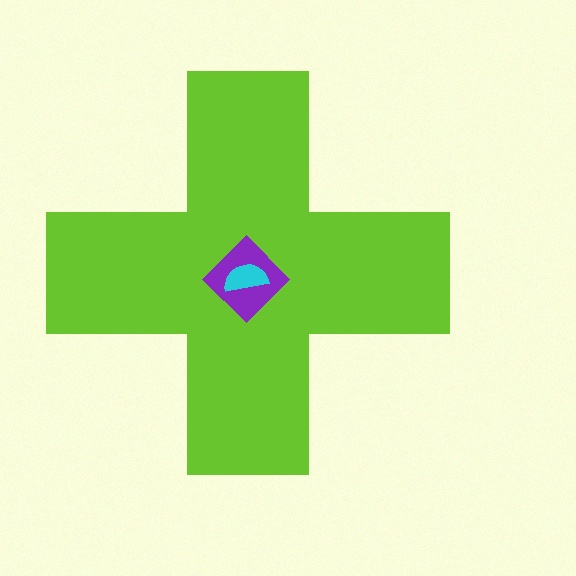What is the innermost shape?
The cyan semicircle.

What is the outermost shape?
The lime cross.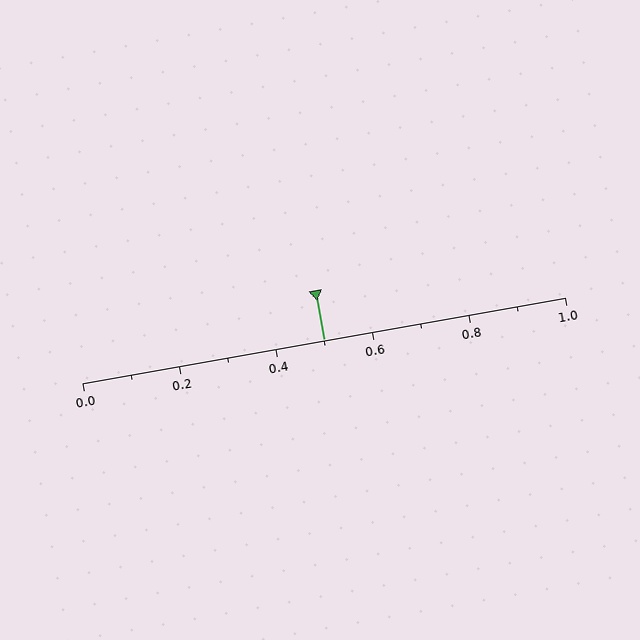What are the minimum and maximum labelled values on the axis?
The axis runs from 0.0 to 1.0.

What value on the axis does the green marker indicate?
The marker indicates approximately 0.5.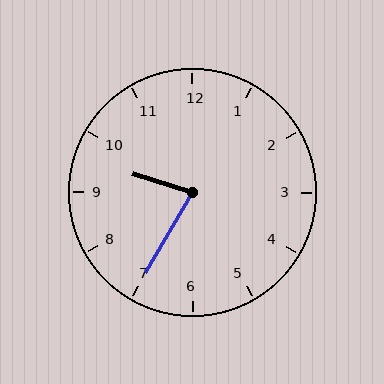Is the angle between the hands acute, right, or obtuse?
It is acute.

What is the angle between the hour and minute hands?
Approximately 78 degrees.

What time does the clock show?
9:35.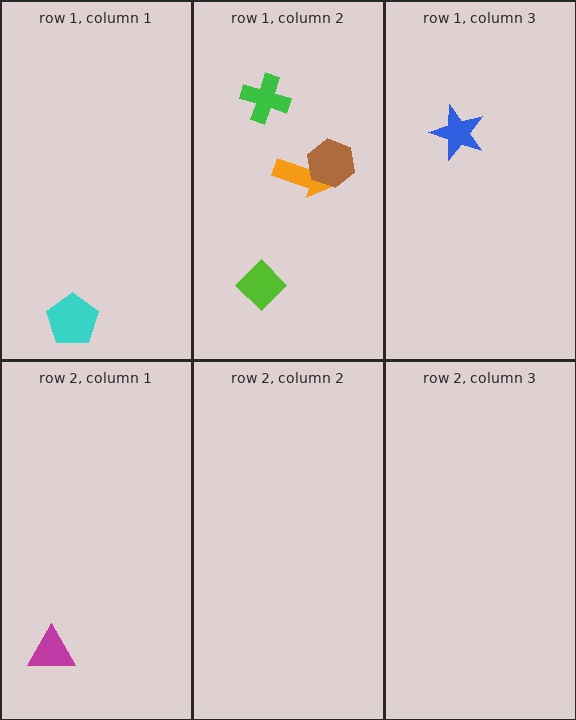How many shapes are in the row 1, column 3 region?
1.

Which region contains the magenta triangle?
The row 2, column 1 region.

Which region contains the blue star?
The row 1, column 3 region.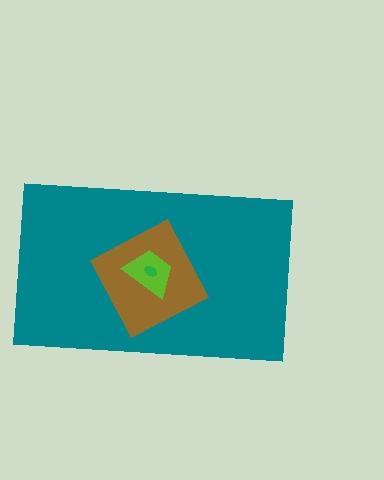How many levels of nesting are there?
4.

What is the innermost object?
The green ellipse.